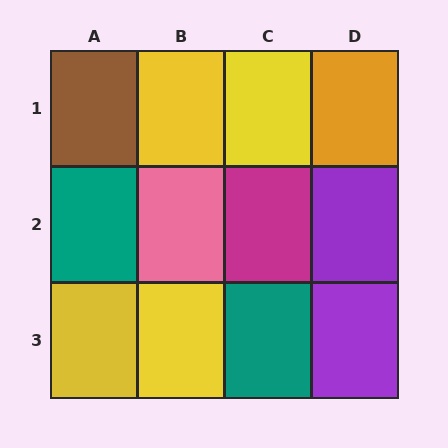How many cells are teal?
2 cells are teal.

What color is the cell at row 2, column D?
Purple.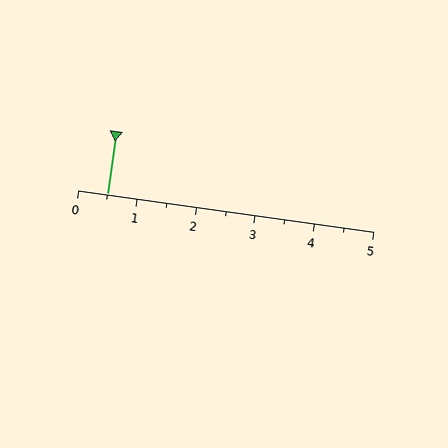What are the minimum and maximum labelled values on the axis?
The axis runs from 0 to 5.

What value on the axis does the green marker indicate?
The marker indicates approximately 0.5.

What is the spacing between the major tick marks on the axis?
The major ticks are spaced 1 apart.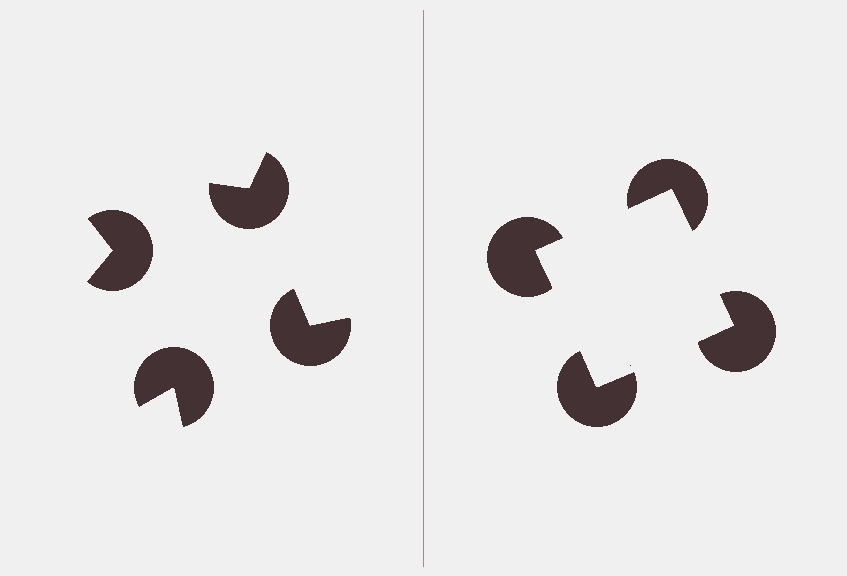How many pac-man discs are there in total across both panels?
8 — 4 on each side.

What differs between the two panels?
The pac-man discs are positioned identically on both sides; only the wedge orientations differ. On the right they align to a square; on the left they are misaligned.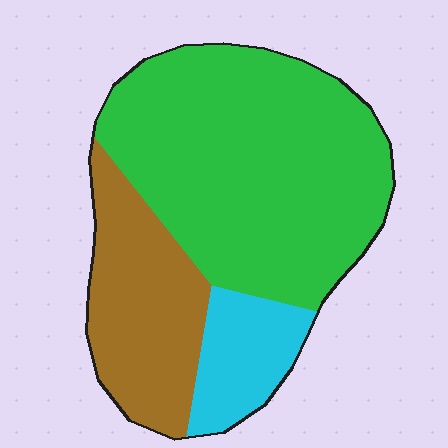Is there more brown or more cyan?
Brown.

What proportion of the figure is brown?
Brown covers 26% of the figure.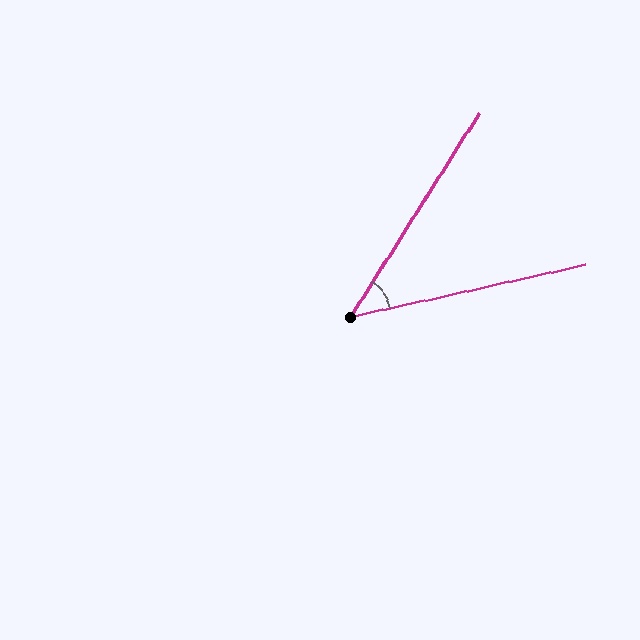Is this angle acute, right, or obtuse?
It is acute.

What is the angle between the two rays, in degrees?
Approximately 45 degrees.